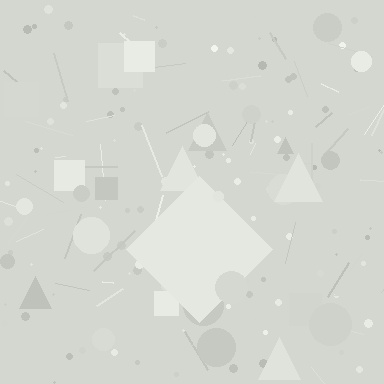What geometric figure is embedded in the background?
A diamond is embedded in the background.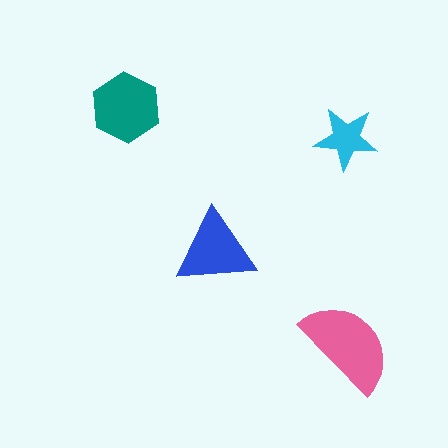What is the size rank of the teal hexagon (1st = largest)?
2nd.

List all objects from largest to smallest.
The pink semicircle, the teal hexagon, the blue triangle, the cyan star.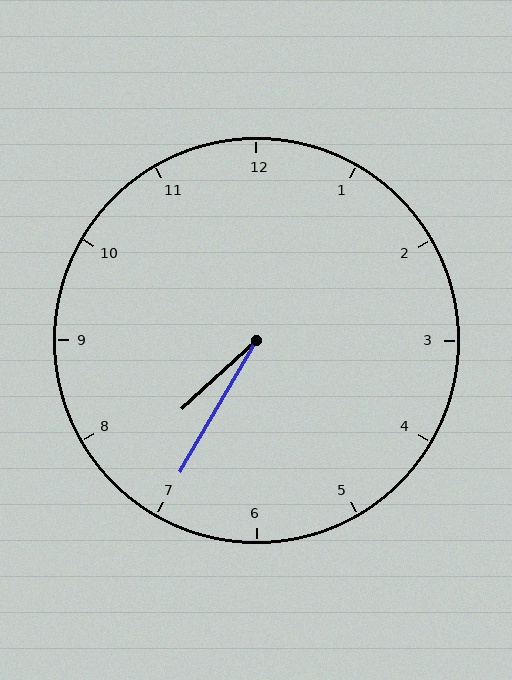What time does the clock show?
7:35.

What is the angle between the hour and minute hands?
Approximately 18 degrees.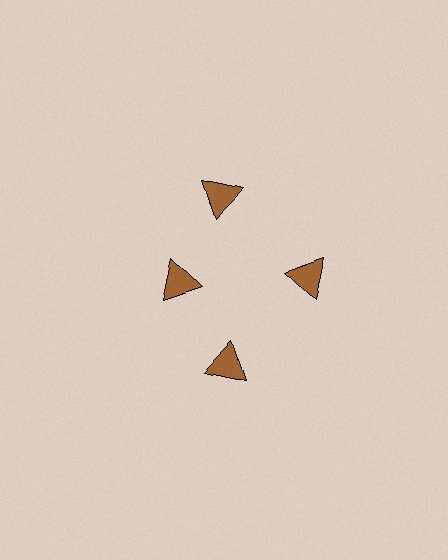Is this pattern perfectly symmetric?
No. The 4 brown triangles are arranged in a ring, but one element near the 9 o'clock position is pulled inward toward the center, breaking the 4-fold rotational symmetry.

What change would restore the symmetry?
The symmetry would be restored by moving it outward, back onto the ring so that all 4 triangles sit at equal angles and equal distance from the center.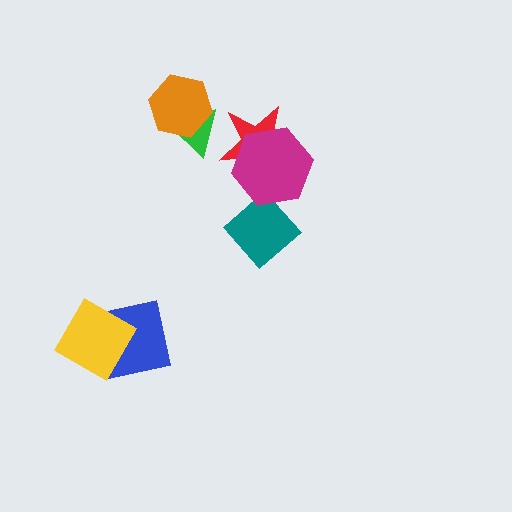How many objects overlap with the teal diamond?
0 objects overlap with the teal diamond.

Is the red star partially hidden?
Yes, it is partially covered by another shape.